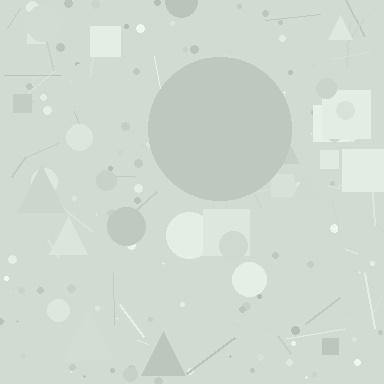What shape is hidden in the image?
A circle is hidden in the image.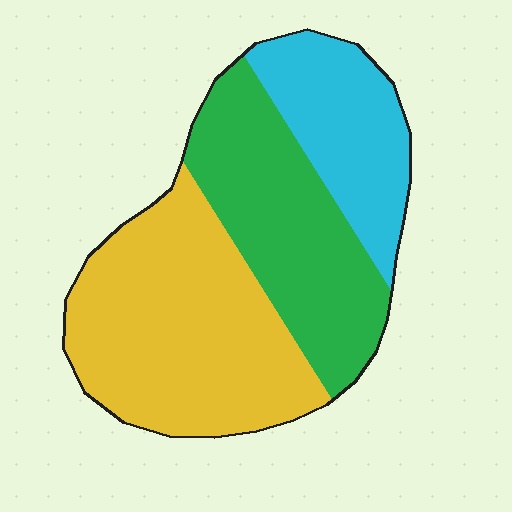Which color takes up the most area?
Yellow, at roughly 45%.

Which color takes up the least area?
Cyan, at roughly 20%.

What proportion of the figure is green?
Green covers roughly 35% of the figure.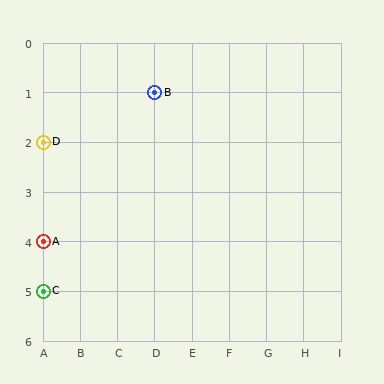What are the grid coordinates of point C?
Point C is at grid coordinates (A, 5).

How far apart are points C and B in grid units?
Points C and B are 3 columns and 4 rows apart (about 5.0 grid units diagonally).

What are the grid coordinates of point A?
Point A is at grid coordinates (A, 4).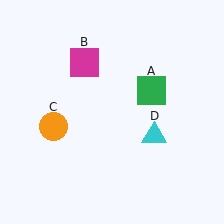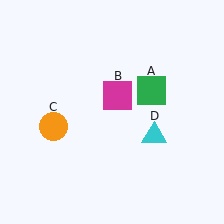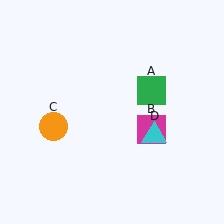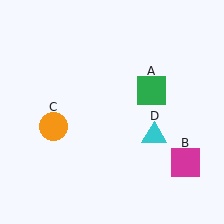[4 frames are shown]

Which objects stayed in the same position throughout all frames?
Green square (object A) and orange circle (object C) and cyan triangle (object D) remained stationary.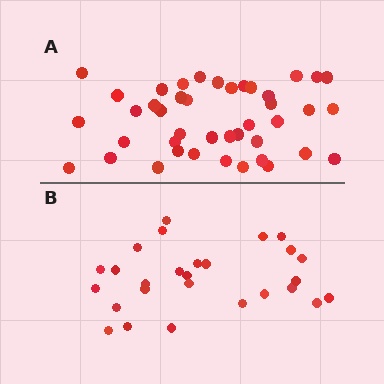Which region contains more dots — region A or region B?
Region A (the top region) has more dots.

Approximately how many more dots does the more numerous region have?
Region A has approximately 15 more dots than region B.